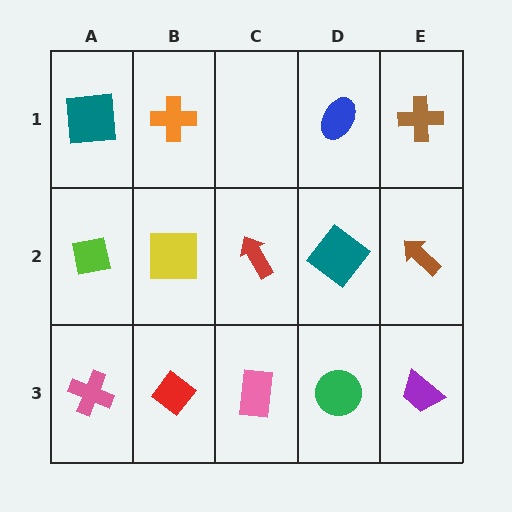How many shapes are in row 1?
4 shapes.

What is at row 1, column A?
A teal square.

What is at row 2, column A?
A lime square.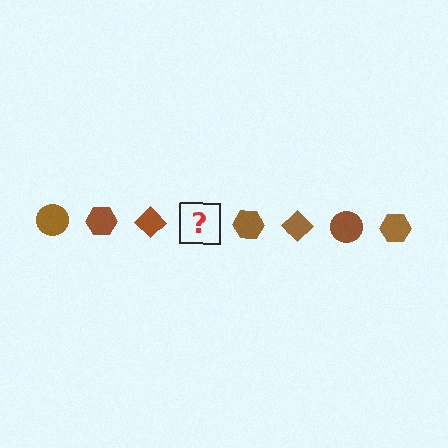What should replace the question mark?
The question mark should be replaced with a brown circle.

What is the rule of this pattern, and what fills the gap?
The rule is that the pattern cycles through circle, hexagon, diamond shapes in brown. The gap should be filled with a brown circle.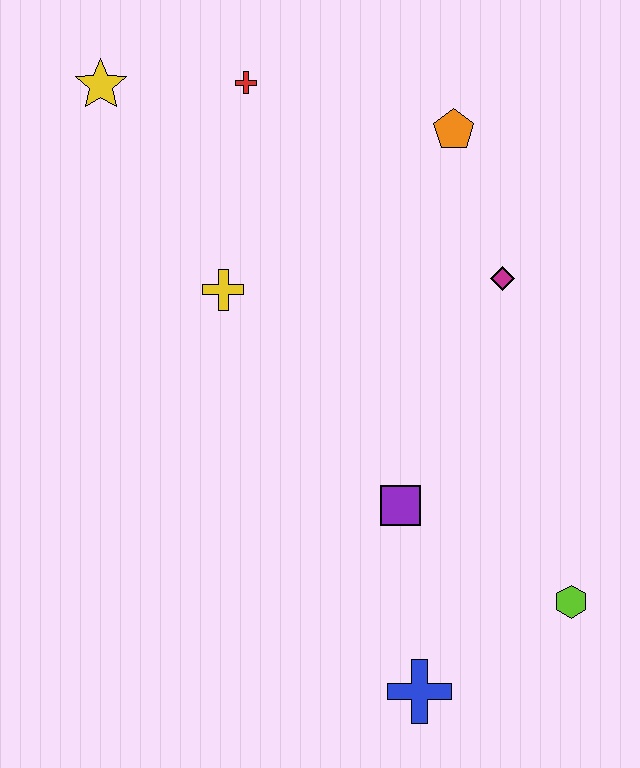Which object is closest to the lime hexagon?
The blue cross is closest to the lime hexagon.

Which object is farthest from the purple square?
The yellow star is farthest from the purple square.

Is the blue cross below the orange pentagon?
Yes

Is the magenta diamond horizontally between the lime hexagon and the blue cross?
Yes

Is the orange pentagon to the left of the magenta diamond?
Yes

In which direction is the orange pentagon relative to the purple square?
The orange pentagon is above the purple square.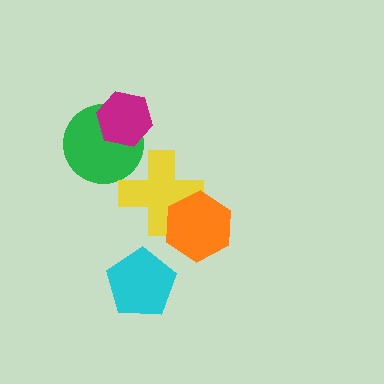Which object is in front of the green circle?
The magenta hexagon is in front of the green circle.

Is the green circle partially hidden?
Yes, it is partially covered by another shape.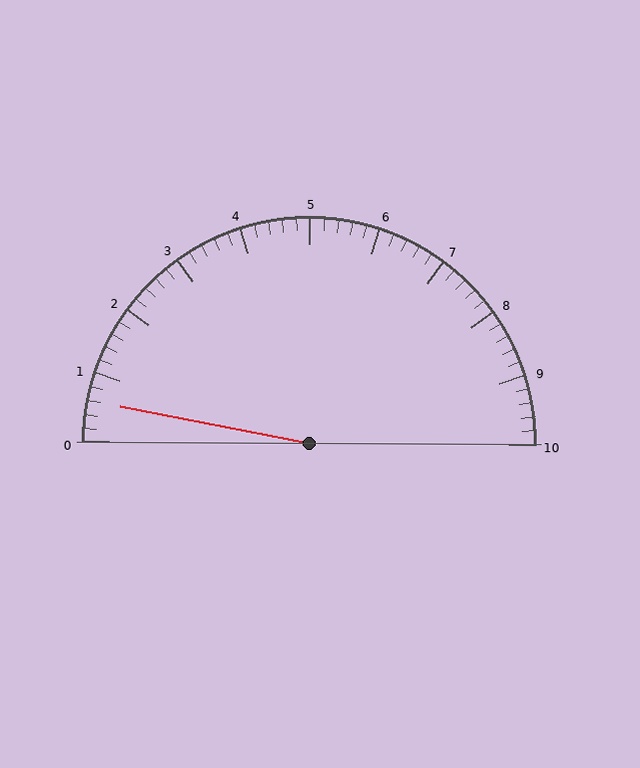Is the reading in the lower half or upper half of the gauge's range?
The reading is in the lower half of the range (0 to 10).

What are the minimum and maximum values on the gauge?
The gauge ranges from 0 to 10.